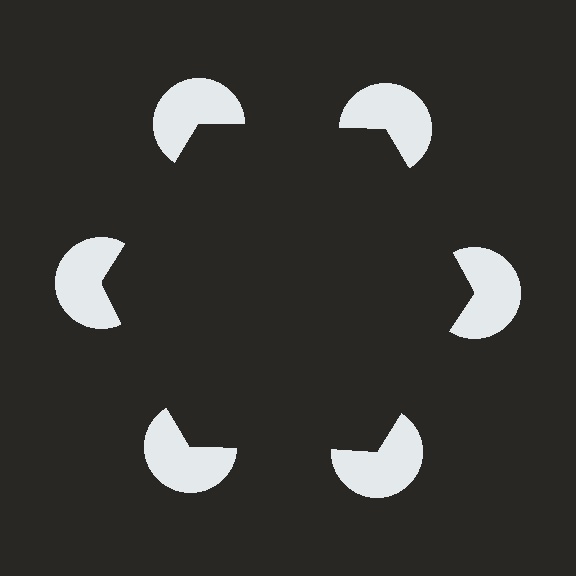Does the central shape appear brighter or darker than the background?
It typically appears slightly darker than the background, even though no actual brightness change is drawn.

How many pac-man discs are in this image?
There are 6 — one at each vertex of the illusory hexagon.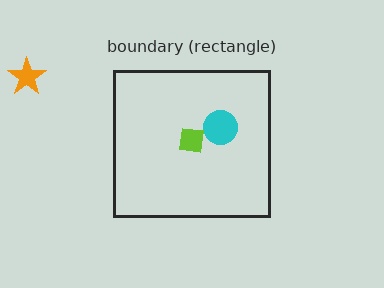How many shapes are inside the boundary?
2 inside, 1 outside.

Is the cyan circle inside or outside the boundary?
Inside.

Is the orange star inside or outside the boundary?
Outside.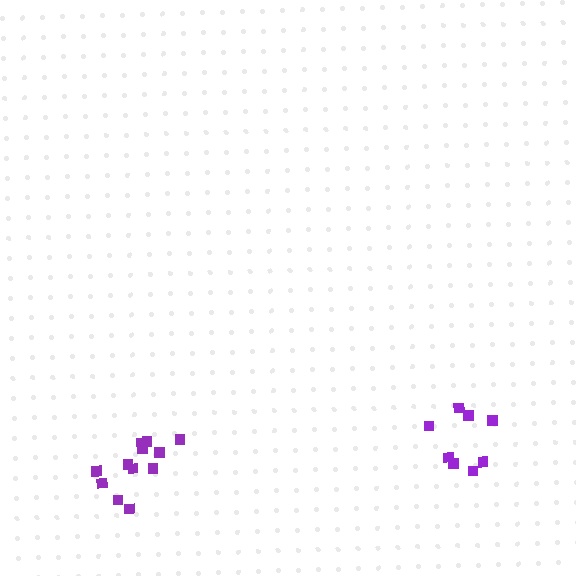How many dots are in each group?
Group 1: 8 dots, Group 2: 12 dots (20 total).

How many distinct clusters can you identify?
There are 2 distinct clusters.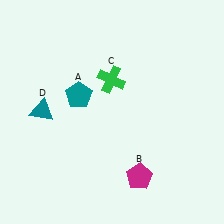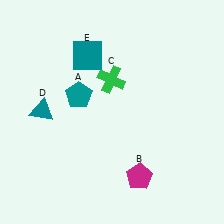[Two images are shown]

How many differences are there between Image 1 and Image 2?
There is 1 difference between the two images.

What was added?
A teal square (E) was added in Image 2.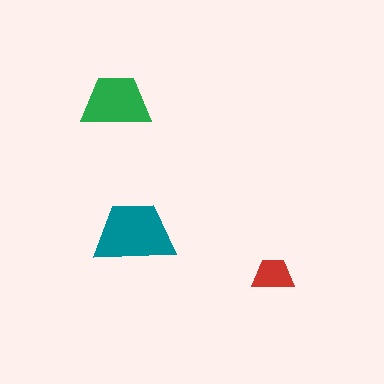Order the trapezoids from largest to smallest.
the teal one, the green one, the red one.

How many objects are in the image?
There are 3 objects in the image.